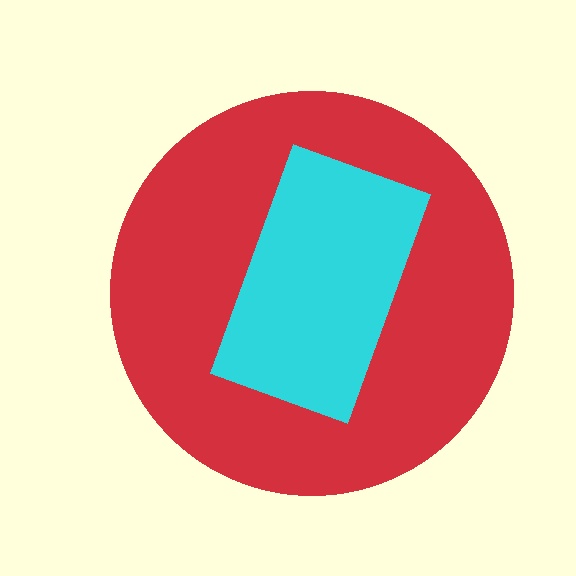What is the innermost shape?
The cyan rectangle.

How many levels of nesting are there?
2.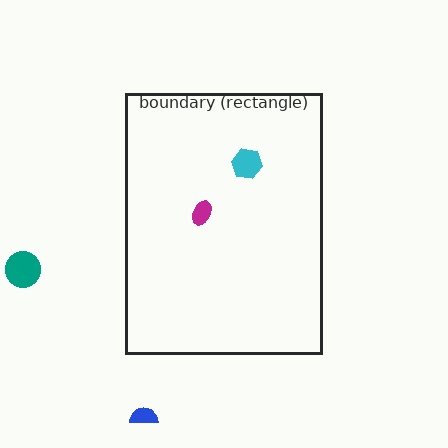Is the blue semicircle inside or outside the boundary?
Outside.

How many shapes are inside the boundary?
2 inside, 2 outside.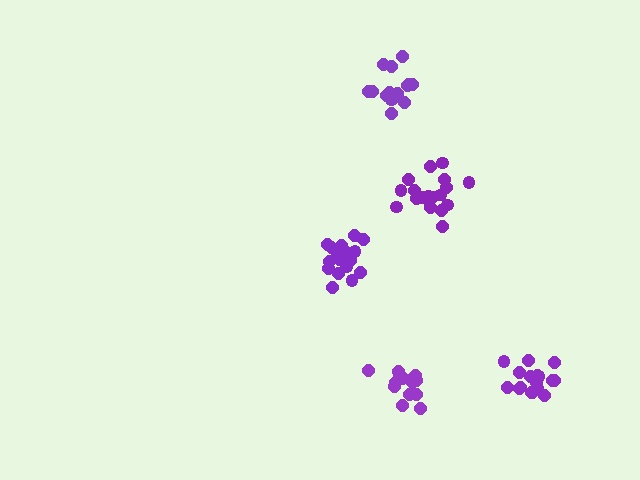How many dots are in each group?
Group 1: 17 dots, Group 2: 15 dots, Group 3: 20 dots, Group 4: 19 dots, Group 5: 16 dots (87 total).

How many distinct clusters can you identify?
There are 5 distinct clusters.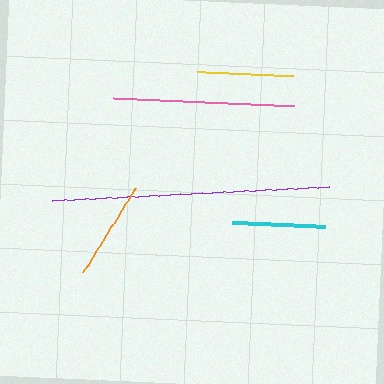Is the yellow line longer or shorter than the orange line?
The orange line is longer than the yellow line.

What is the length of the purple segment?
The purple segment is approximately 277 pixels long.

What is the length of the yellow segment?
The yellow segment is approximately 96 pixels long.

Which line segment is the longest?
The purple line is the longest at approximately 277 pixels.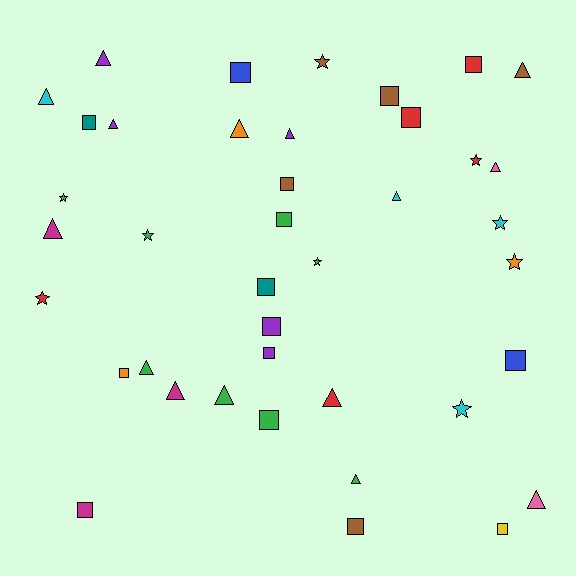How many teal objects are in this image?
There are 2 teal objects.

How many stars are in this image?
There are 9 stars.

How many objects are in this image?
There are 40 objects.